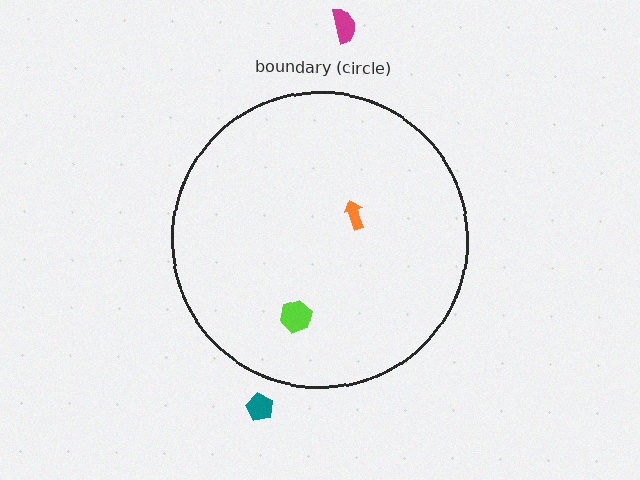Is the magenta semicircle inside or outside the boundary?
Outside.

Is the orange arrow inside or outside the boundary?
Inside.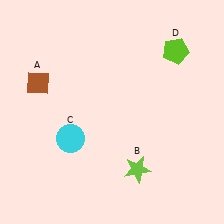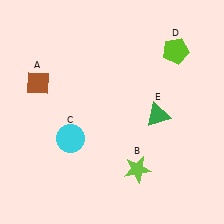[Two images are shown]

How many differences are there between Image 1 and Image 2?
There is 1 difference between the two images.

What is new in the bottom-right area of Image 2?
A green triangle (E) was added in the bottom-right area of Image 2.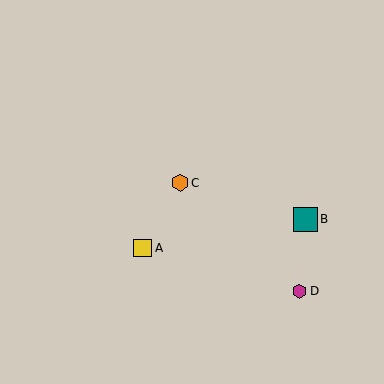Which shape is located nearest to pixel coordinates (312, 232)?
The teal square (labeled B) at (305, 219) is nearest to that location.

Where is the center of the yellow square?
The center of the yellow square is at (143, 248).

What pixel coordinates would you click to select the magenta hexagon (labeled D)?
Click at (300, 291) to select the magenta hexagon D.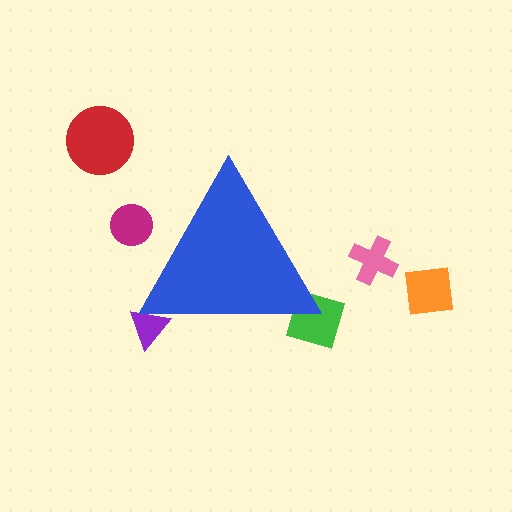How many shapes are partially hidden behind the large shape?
3 shapes are partially hidden.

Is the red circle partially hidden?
No, the red circle is fully visible.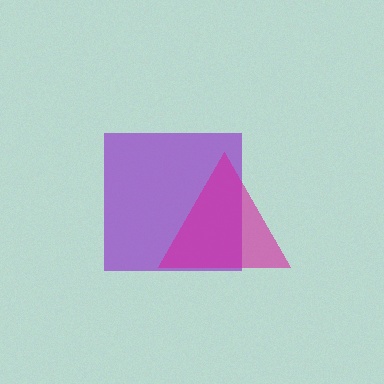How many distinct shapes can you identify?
There are 2 distinct shapes: a purple square, a magenta triangle.